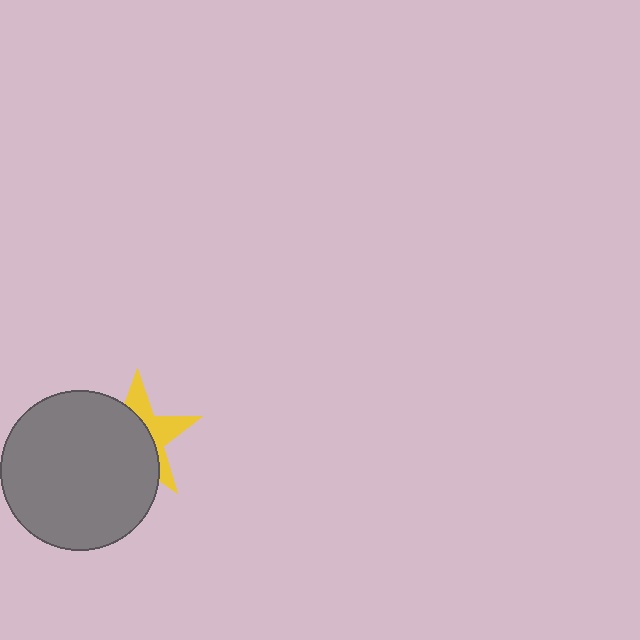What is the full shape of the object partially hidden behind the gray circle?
The partially hidden object is a yellow star.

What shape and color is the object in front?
The object in front is a gray circle.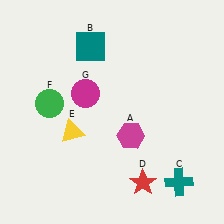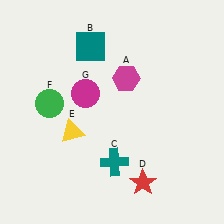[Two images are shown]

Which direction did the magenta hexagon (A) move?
The magenta hexagon (A) moved up.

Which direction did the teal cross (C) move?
The teal cross (C) moved left.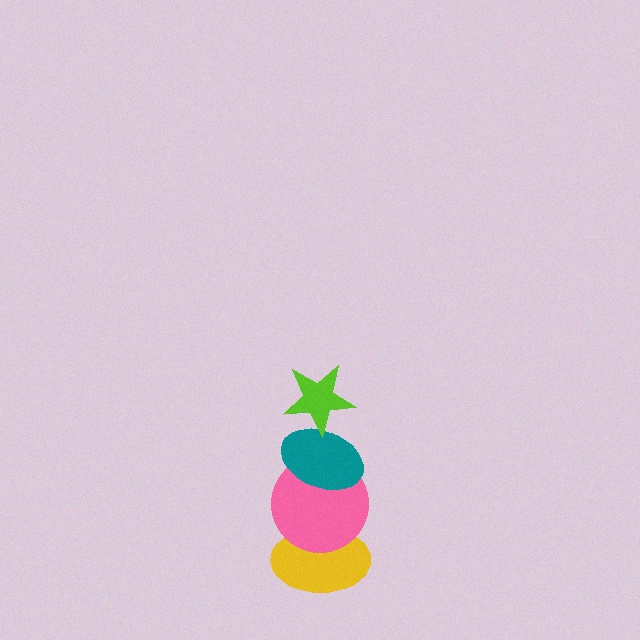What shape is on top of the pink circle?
The teal ellipse is on top of the pink circle.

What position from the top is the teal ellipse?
The teal ellipse is 2nd from the top.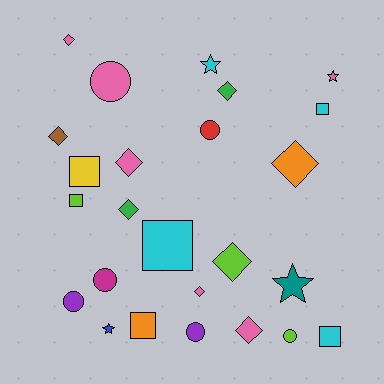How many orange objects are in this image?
There are 2 orange objects.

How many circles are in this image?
There are 6 circles.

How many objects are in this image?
There are 25 objects.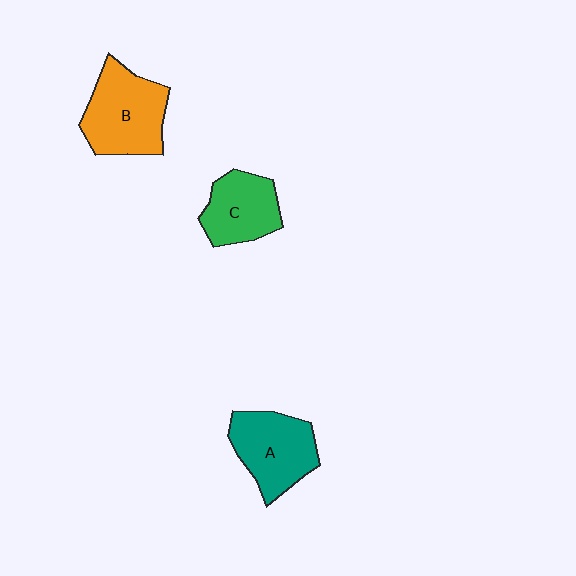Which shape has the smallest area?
Shape C (green).